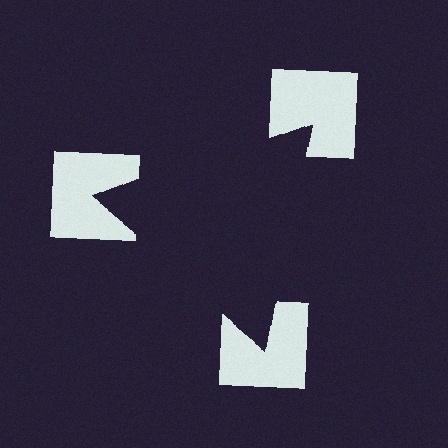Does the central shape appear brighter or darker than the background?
It typically appears slightly darker than the background, even though no actual brightness change is drawn.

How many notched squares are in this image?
There are 3 — one at each vertex of the illusory triangle.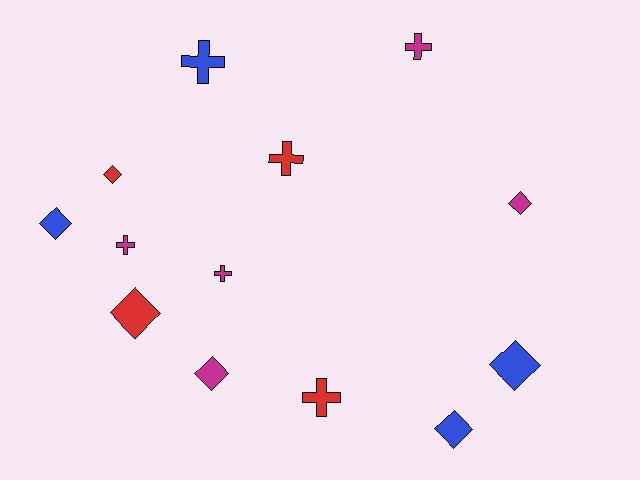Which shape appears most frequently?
Diamond, with 7 objects.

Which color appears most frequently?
Magenta, with 5 objects.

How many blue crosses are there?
There is 1 blue cross.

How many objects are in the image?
There are 13 objects.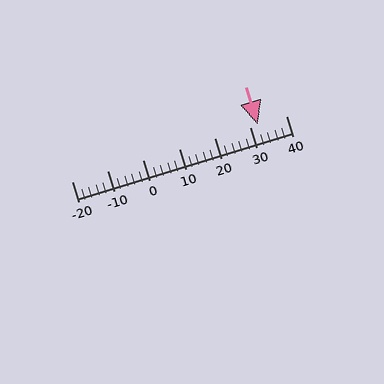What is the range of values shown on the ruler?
The ruler shows values from -20 to 40.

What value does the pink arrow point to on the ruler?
The pink arrow points to approximately 32.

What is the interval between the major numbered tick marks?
The major tick marks are spaced 10 units apart.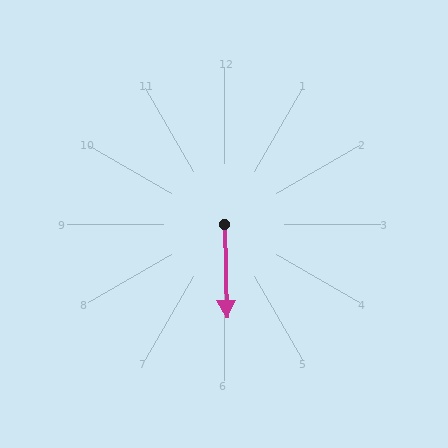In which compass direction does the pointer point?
South.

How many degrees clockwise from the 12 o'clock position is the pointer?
Approximately 178 degrees.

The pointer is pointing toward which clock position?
Roughly 6 o'clock.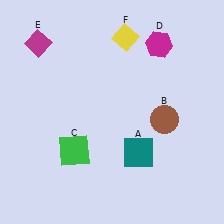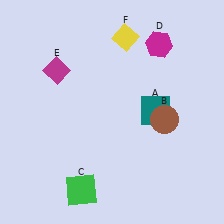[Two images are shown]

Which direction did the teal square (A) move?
The teal square (A) moved up.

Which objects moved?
The objects that moved are: the teal square (A), the green square (C), the magenta diamond (E).